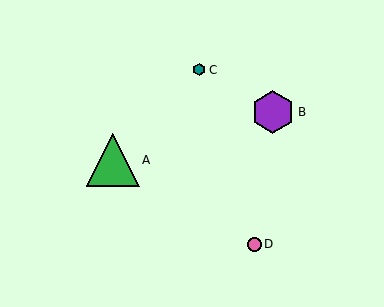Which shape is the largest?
The green triangle (labeled A) is the largest.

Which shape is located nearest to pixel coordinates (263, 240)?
The pink circle (labeled D) at (254, 244) is nearest to that location.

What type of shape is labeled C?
Shape C is a teal hexagon.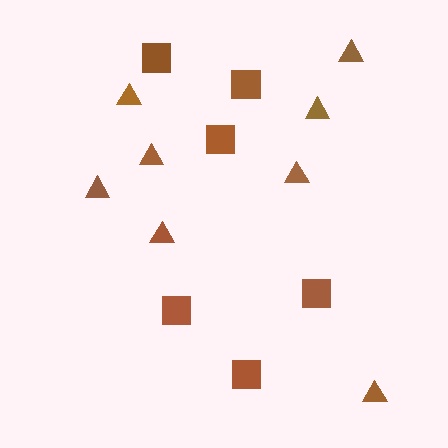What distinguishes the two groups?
There are 2 groups: one group of triangles (8) and one group of squares (6).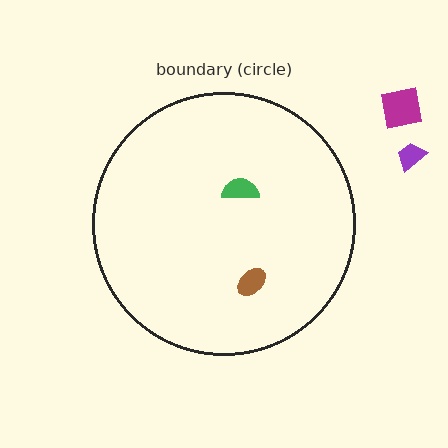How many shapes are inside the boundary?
2 inside, 2 outside.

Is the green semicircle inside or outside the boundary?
Inside.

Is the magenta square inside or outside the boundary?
Outside.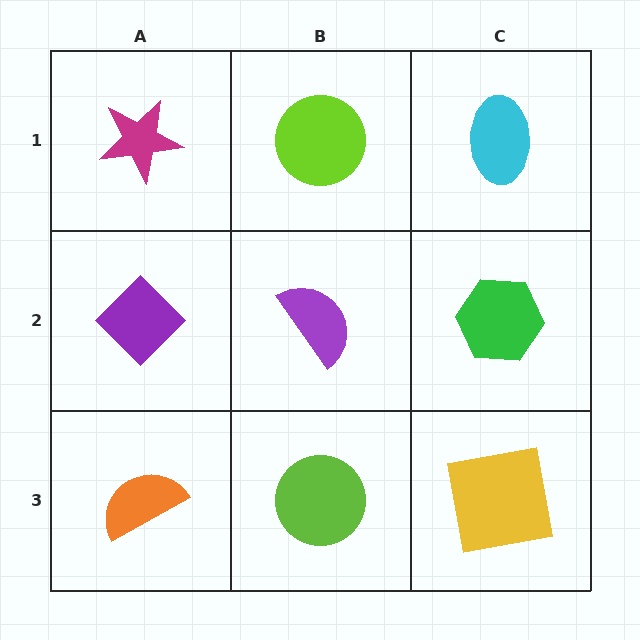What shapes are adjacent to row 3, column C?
A green hexagon (row 2, column C), a lime circle (row 3, column B).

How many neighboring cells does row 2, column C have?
3.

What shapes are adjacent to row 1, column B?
A purple semicircle (row 2, column B), a magenta star (row 1, column A), a cyan ellipse (row 1, column C).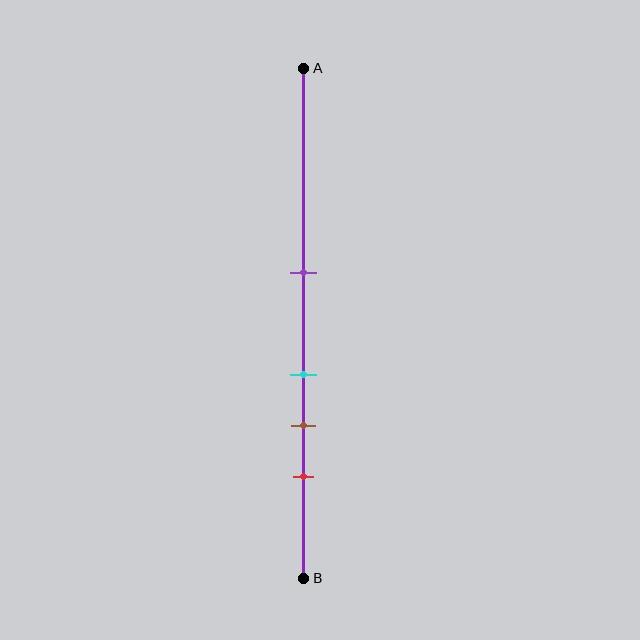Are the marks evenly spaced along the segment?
No, the marks are not evenly spaced.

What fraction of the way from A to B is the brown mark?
The brown mark is approximately 70% (0.7) of the way from A to B.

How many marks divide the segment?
There are 4 marks dividing the segment.